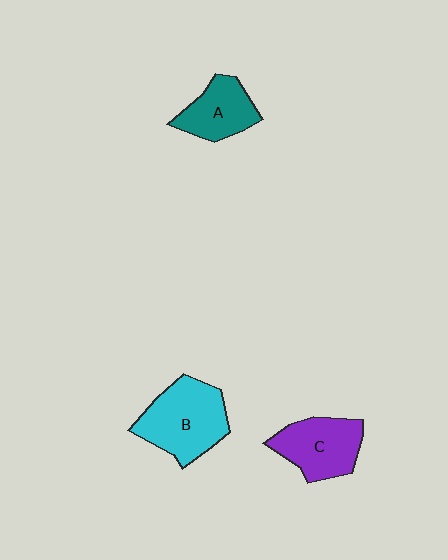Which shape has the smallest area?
Shape A (teal).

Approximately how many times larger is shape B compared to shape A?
Approximately 1.5 times.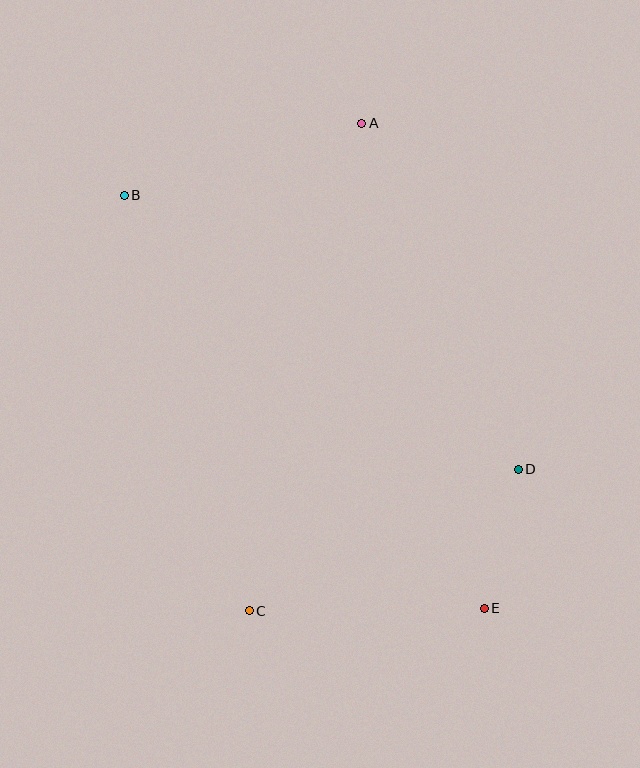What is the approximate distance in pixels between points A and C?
The distance between A and C is approximately 500 pixels.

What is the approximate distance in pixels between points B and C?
The distance between B and C is approximately 434 pixels.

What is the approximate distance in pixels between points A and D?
The distance between A and D is approximately 379 pixels.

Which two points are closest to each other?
Points D and E are closest to each other.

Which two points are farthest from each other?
Points B and E are farthest from each other.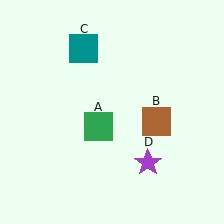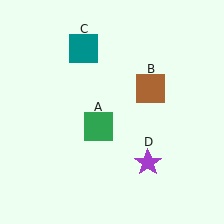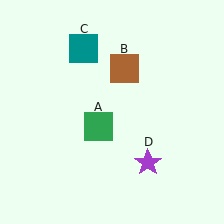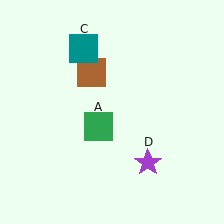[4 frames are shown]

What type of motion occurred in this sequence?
The brown square (object B) rotated counterclockwise around the center of the scene.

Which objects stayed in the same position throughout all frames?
Green square (object A) and teal square (object C) and purple star (object D) remained stationary.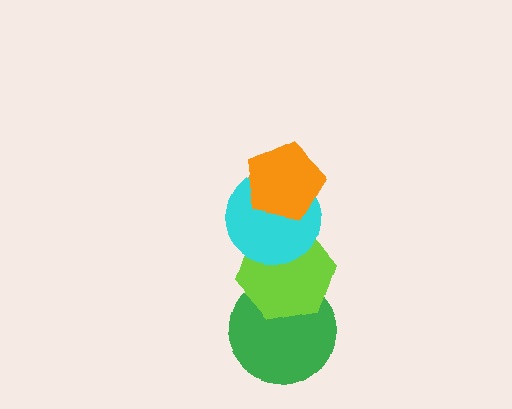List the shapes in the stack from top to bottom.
From top to bottom: the orange pentagon, the cyan circle, the lime hexagon, the green circle.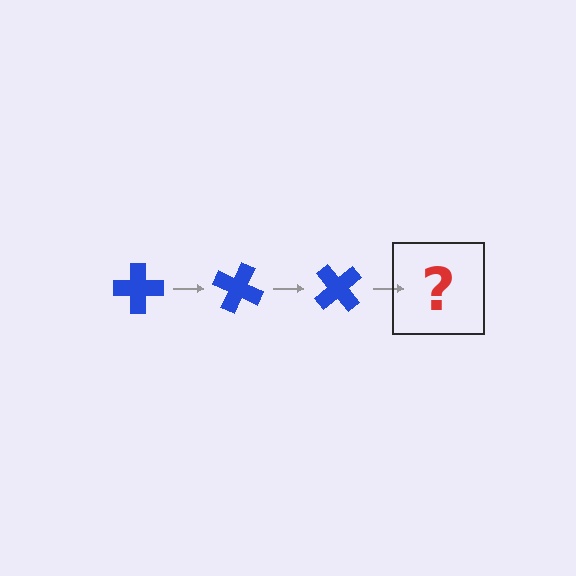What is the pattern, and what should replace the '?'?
The pattern is that the cross rotates 25 degrees each step. The '?' should be a blue cross rotated 75 degrees.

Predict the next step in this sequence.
The next step is a blue cross rotated 75 degrees.